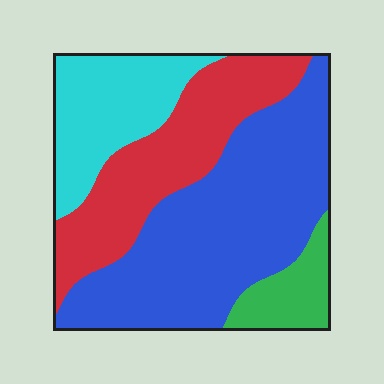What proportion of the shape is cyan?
Cyan covers around 20% of the shape.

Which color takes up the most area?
Blue, at roughly 45%.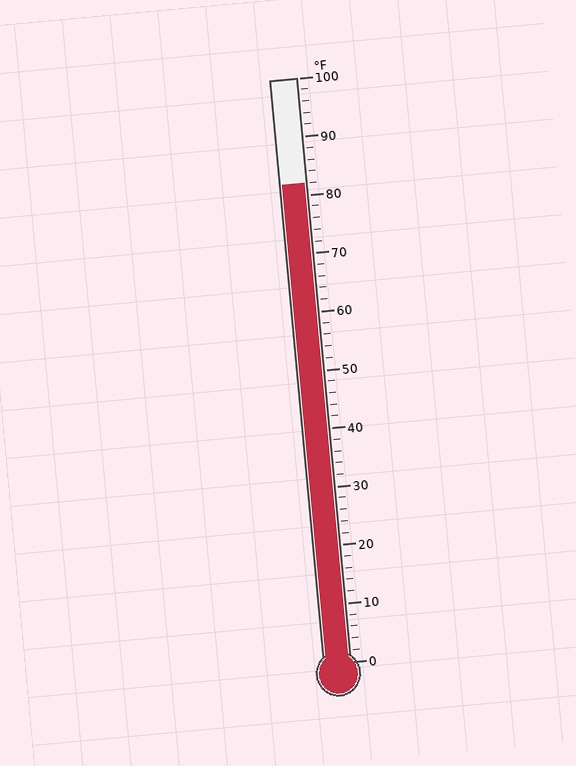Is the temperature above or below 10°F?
The temperature is above 10°F.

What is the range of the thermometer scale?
The thermometer scale ranges from 0°F to 100°F.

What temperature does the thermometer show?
The thermometer shows approximately 82°F.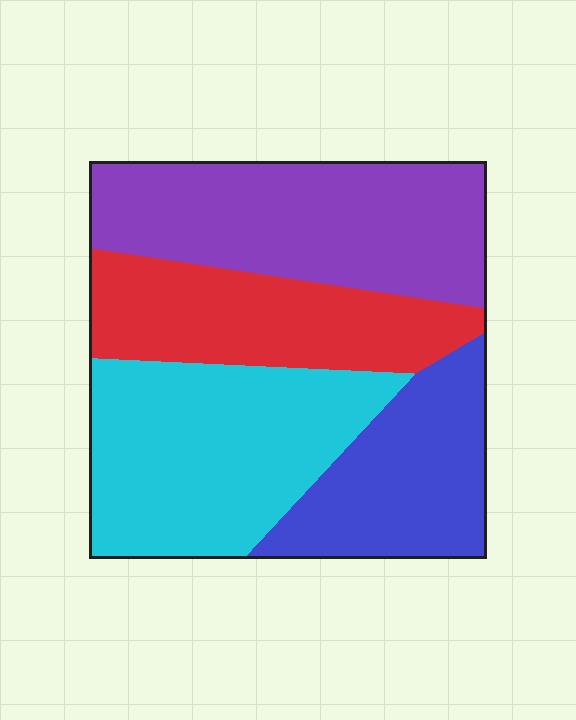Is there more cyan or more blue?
Cyan.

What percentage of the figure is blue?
Blue takes up about one fifth (1/5) of the figure.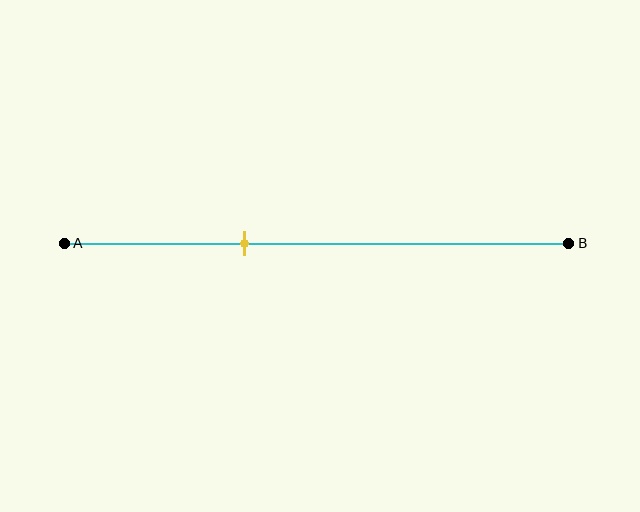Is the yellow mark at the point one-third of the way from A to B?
Yes, the mark is approximately at the one-third point.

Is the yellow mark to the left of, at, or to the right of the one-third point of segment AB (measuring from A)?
The yellow mark is approximately at the one-third point of segment AB.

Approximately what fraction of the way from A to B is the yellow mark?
The yellow mark is approximately 35% of the way from A to B.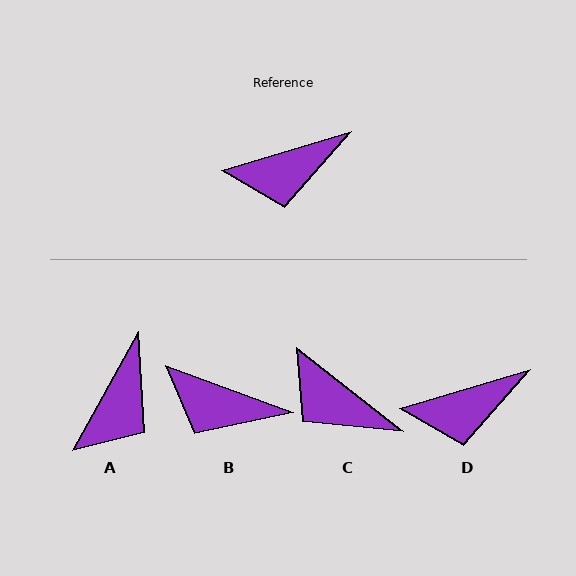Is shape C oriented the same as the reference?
No, it is off by about 54 degrees.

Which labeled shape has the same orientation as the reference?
D.